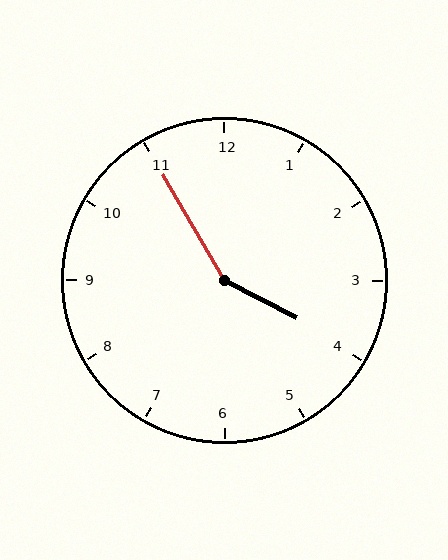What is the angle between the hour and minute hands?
Approximately 148 degrees.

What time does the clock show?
3:55.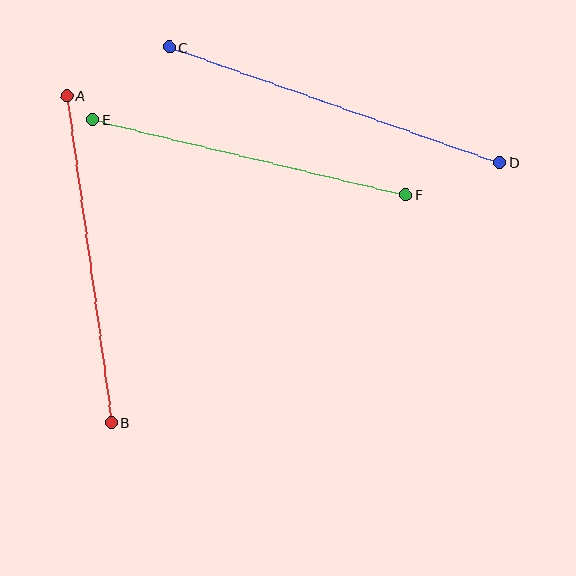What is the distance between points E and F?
The distance is approximately 322 pixels.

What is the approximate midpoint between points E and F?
The midpoint is at approximately (249, 157) pixels.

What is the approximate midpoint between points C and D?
The midpoint is at approximately (334, 105) pixels.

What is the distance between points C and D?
The distance is approximately 350 pixels.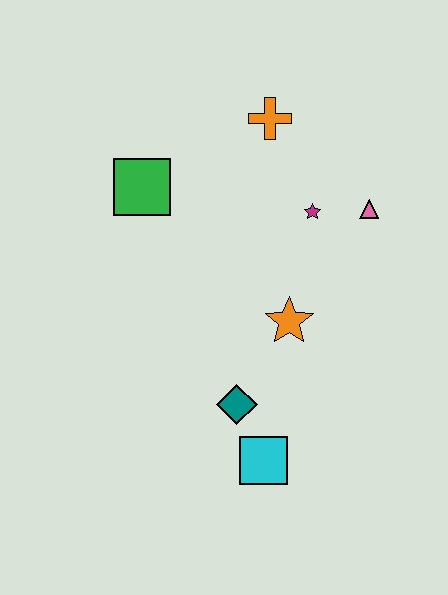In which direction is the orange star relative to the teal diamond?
The orange star is above the teal diamond.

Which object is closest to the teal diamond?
The cyan square is closest to the teal diamond.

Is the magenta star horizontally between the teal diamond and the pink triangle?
Yes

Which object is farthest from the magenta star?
The cyan square is farthest from the magenta star.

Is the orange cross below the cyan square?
No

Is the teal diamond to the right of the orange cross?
No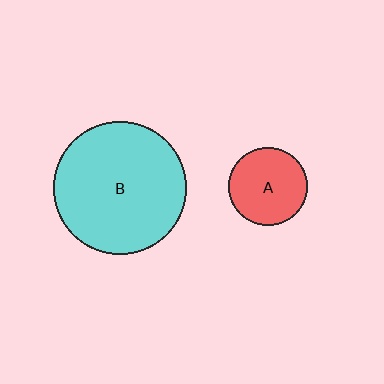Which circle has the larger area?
Circle B (cyan).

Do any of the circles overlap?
No, none of the circles overlap.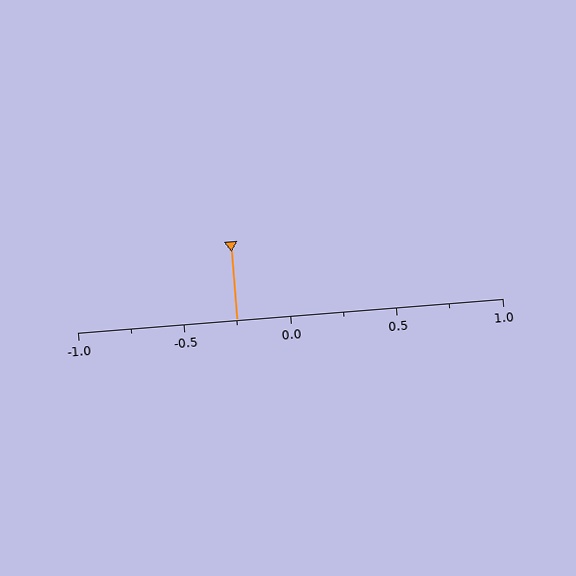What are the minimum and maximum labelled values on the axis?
The axis runs from -1.0 to 1.0.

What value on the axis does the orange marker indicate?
The marker indicates approximately -0.25.